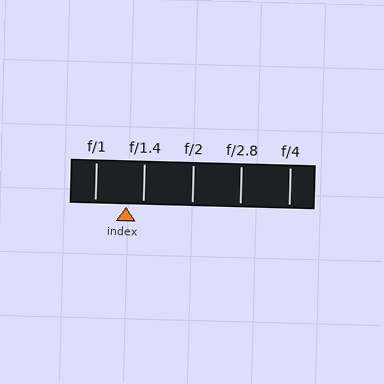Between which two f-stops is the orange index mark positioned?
The index mark is between f/1 and f/1.4.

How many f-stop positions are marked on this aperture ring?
There are 5 f-stop positions marked.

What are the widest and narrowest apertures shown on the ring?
The widest aperture shown is f/1 and the narrowest is f/4.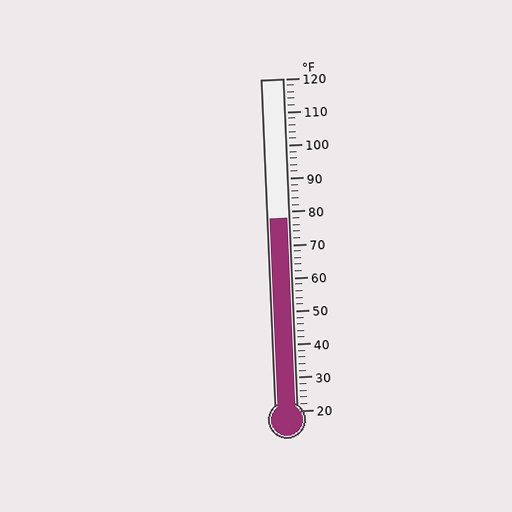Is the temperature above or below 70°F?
The temperature is above 70°F.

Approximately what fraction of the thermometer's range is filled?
The thermometer is filled to approximately 60% of its range.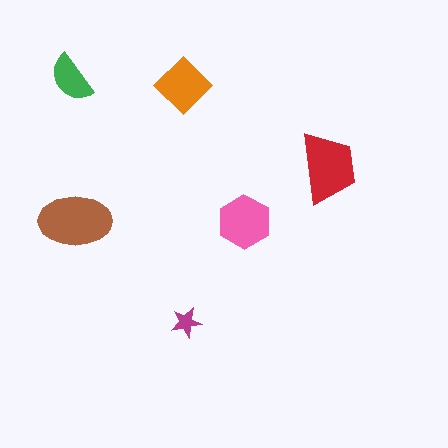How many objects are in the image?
There are 6 objects in the image.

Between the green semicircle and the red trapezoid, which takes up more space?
The red trapezoid.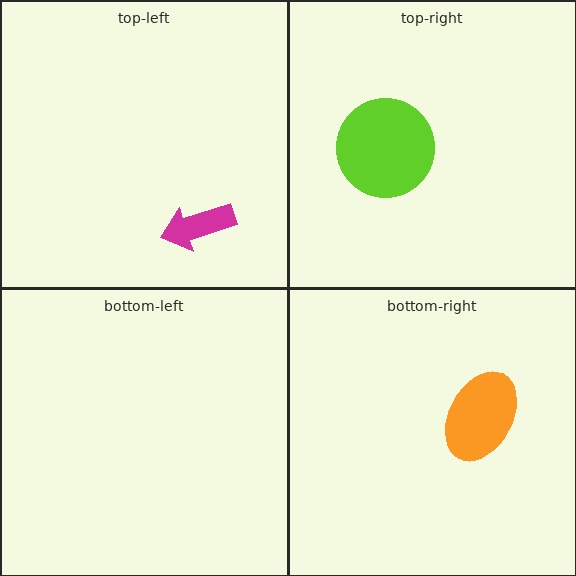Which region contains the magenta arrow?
The top-left region.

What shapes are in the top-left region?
The magenta arrow.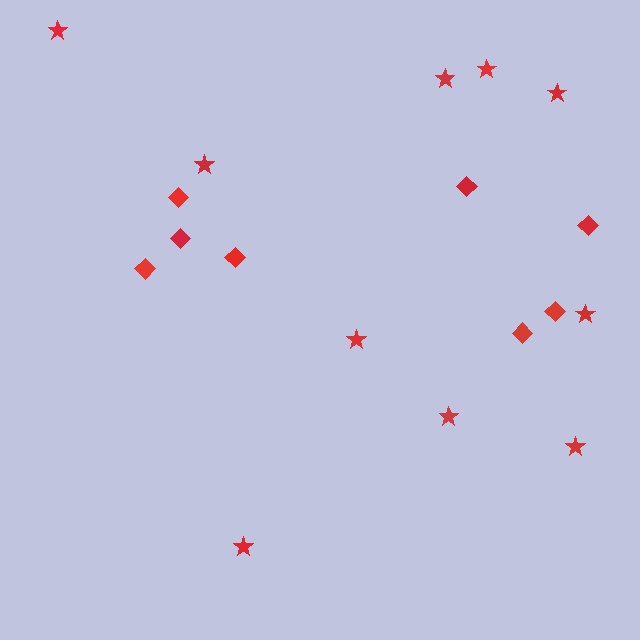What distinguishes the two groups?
There are 2 groups: one group of diamonds (8) and one group of stars (10).